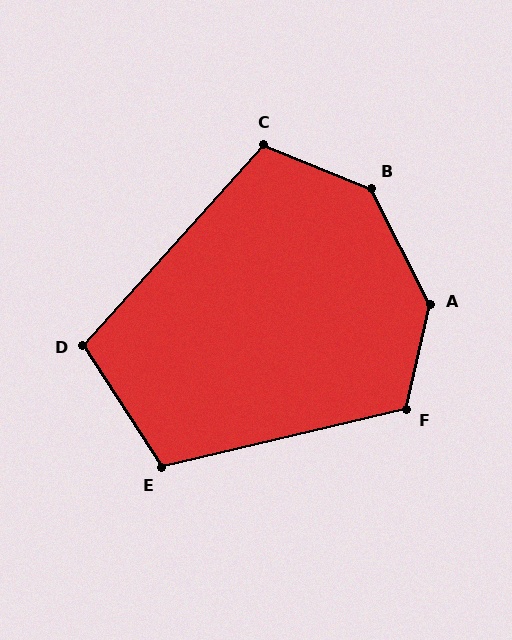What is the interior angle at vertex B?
Approximately 139 degrees (obtuse).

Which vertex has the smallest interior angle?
D, at approximately 105 degrees.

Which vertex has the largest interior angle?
A, at approximately 140 degrees.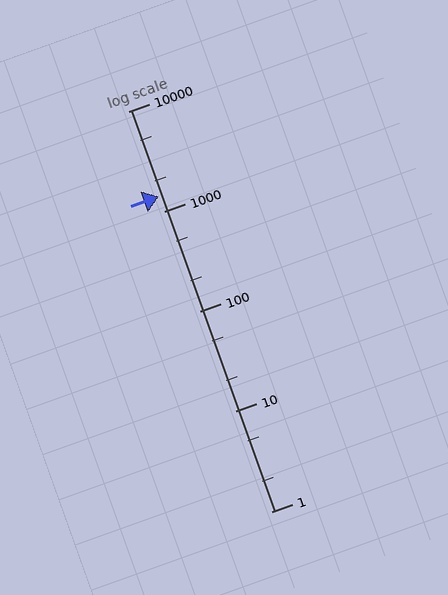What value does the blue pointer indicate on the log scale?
The pointer indicates approximately 1400.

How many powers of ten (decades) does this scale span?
The scale spans 4 decades, from 1 to 10000.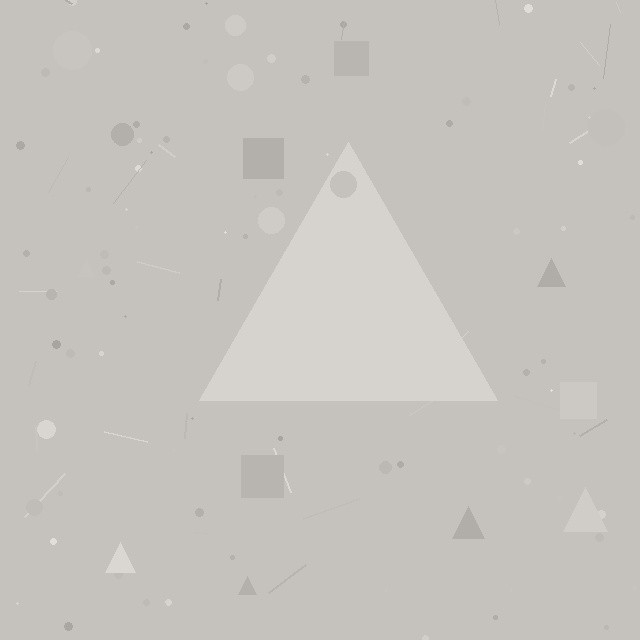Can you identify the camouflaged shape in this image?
The camouflaged shape is a triangle.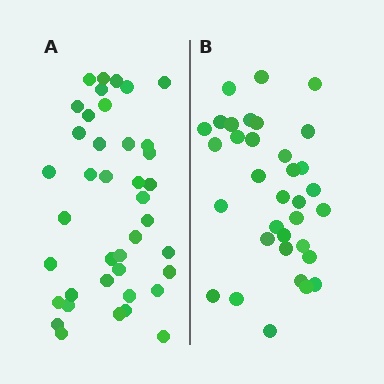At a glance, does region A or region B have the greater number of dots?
Region A (the left region) has more dots.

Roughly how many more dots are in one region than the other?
Region A has about 6 more dots than region B.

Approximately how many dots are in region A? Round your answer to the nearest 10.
About 40 dots.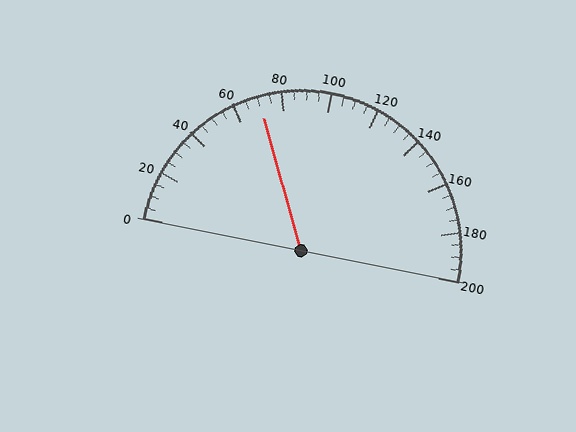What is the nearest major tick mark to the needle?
The nearest major tick mark is 80.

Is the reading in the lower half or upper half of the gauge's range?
The reading is in the lower half of the range (0 to 200).